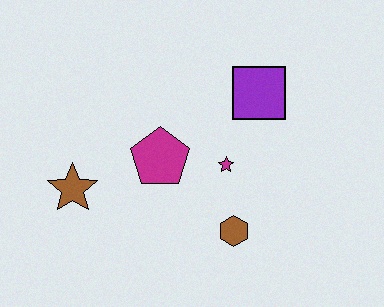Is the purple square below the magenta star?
No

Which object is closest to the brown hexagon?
The magenta star is closest to the brown hexagon.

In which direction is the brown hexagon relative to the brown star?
The brown hexagon is to the right of the brown star.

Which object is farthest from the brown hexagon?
The brown star is farthest from the brown hexagon.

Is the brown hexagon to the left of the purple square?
Yes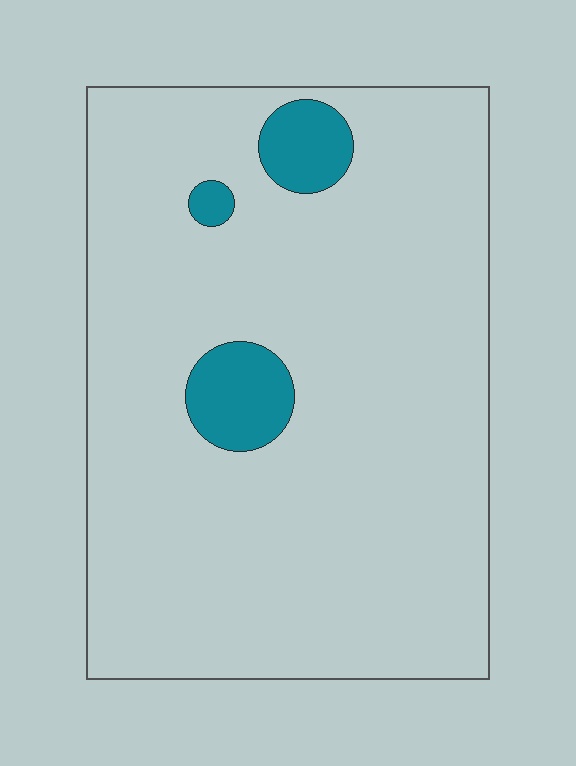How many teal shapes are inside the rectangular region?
3.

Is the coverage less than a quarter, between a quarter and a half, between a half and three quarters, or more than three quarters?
Less than a quarter.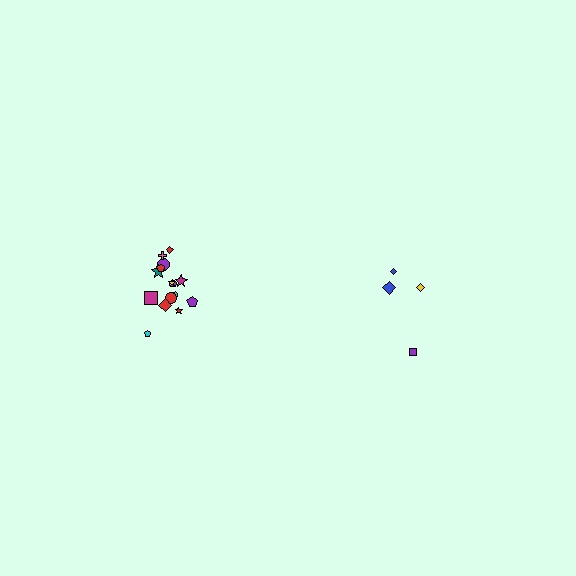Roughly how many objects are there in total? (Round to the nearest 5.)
Roughly 20 objects in total.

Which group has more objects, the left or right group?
The left group.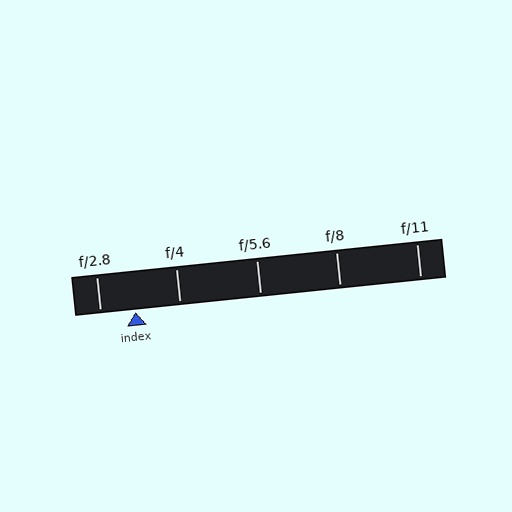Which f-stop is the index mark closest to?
The index mark is closest to f/2.8.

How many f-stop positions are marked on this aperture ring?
There are 5 f-stop positions marked.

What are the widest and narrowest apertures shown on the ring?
The widest aperture shown is f/2.8 and the narrowest is f/11.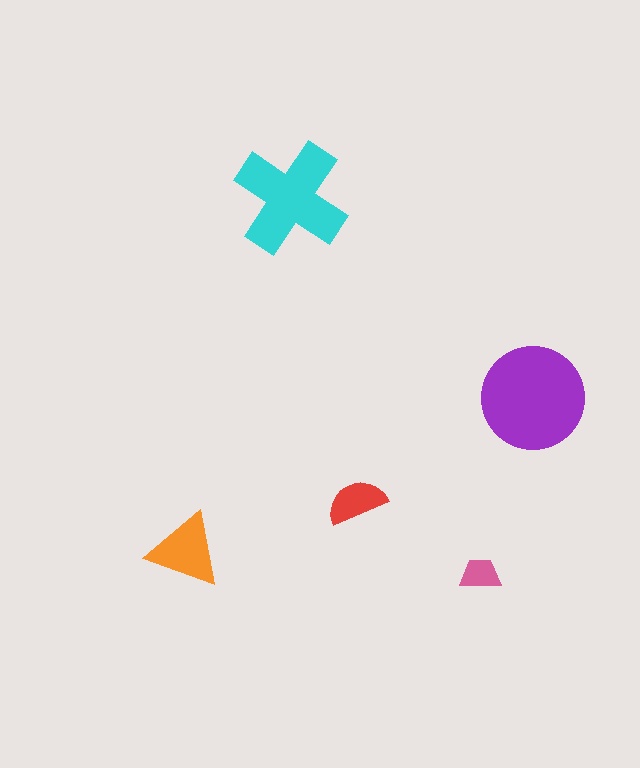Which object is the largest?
The purple circle.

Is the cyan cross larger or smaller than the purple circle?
Smaller.